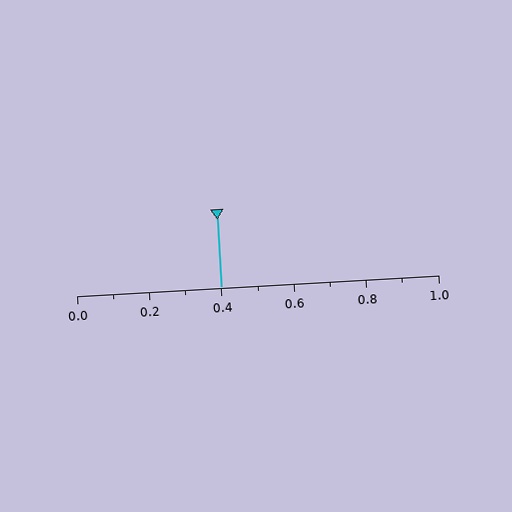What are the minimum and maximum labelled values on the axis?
The axis runs from 0.0 to 1.0.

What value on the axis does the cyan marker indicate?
The marker indicates approximately 0.4.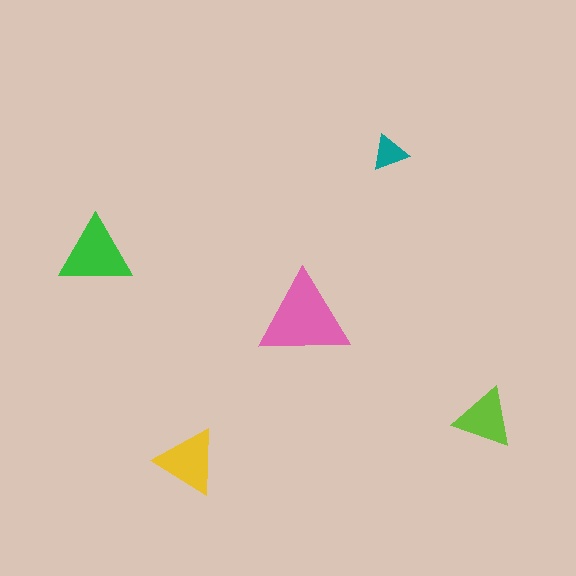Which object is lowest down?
The yellow triangle is bottommost.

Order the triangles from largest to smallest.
the pink one, the green one, the yellow one, the lime one, the teal one.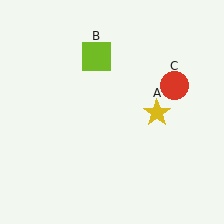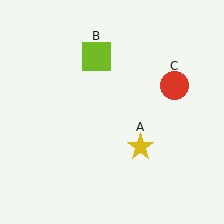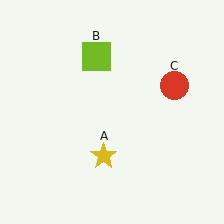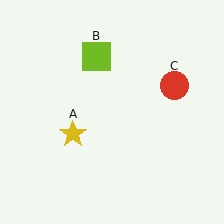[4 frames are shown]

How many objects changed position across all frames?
1 object changed position: yellow star (object A).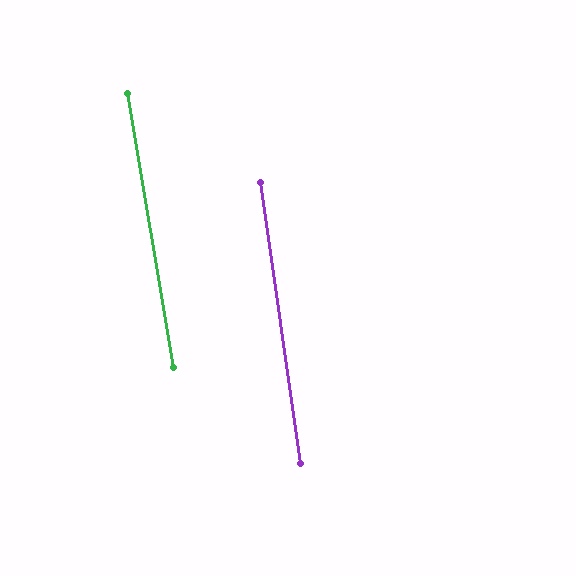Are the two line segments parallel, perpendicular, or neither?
Parallel — their directions differ by only 1.4°.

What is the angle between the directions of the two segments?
Approximately 1 degree.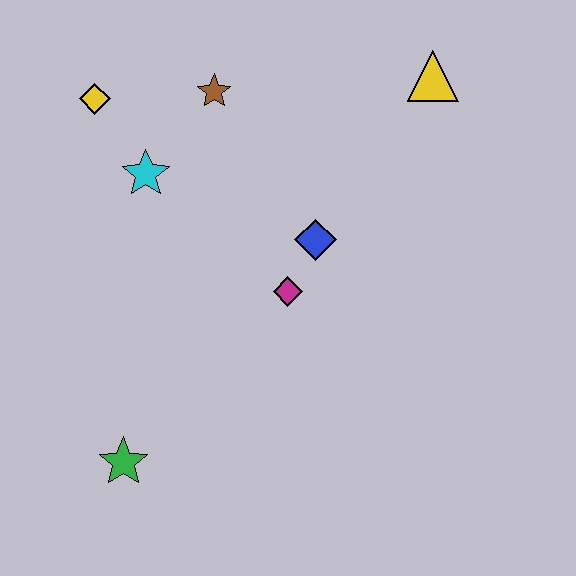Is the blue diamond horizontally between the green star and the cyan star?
No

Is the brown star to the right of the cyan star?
Yes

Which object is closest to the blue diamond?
The magenta diamond is closest to the blue diamond.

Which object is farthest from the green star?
The yellow triangle is farthest from the green star.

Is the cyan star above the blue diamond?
Yes